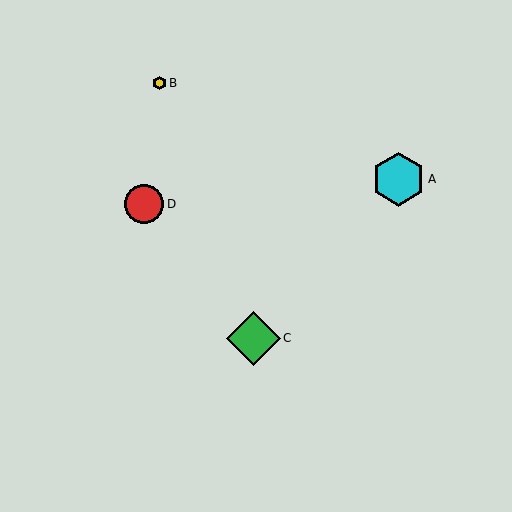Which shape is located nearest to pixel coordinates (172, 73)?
The yellow hexagon (labeled B) at (159, 83) is nearest to that location.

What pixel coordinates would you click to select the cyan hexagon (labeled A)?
Click at (399, 179) to select the cyan hexagon A.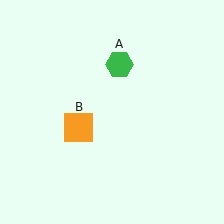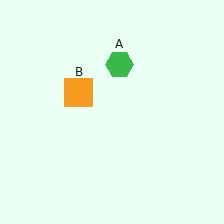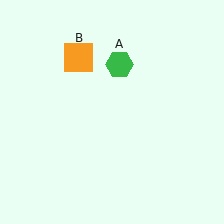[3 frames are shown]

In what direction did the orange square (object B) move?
The orange square (object B) moved up.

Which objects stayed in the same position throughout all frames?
Green hexagon (object A) remained stationary.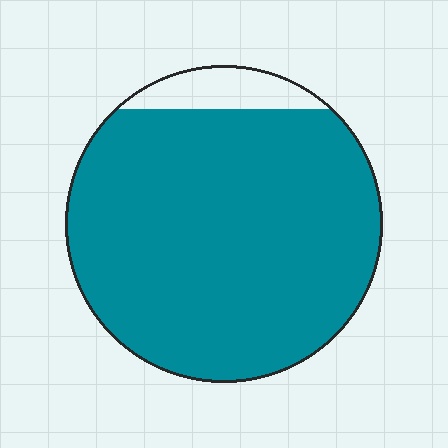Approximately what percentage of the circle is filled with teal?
Approximately 90%.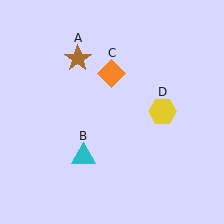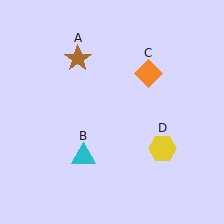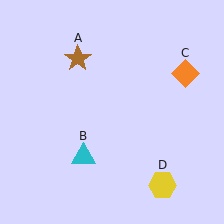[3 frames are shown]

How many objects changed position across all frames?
2 objects changed position: orange diamond (object C), yellow hexagon (object D).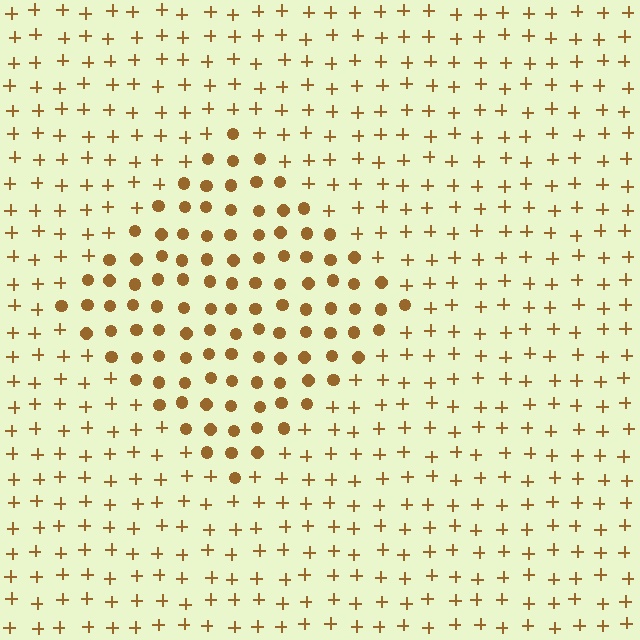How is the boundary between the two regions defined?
The boundary is defined by a change in element shape: circles inside vs. plus signs outside. All elements share the same color and spacing.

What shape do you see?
I see a diamond.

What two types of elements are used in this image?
The image uses circles inside the diamond region and plus signs outside it.